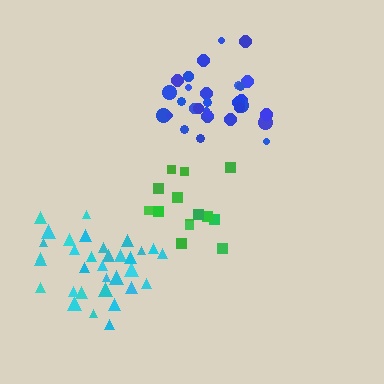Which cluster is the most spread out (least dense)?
Green.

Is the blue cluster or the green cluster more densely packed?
Blue.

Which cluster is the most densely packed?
Blue.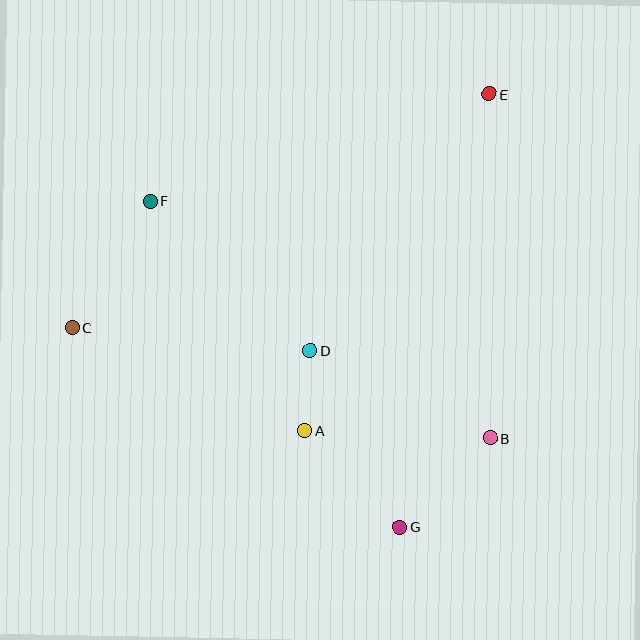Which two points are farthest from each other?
Points C and E are farthest from each other.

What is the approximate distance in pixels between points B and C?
The distance between B and C is approximately 432 pixels.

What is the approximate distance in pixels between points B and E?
The distance between B and E is approximately 344 pixels.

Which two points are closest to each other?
Points A and D are closest to each other.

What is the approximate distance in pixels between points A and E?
The distance between A and E is approximately 384 pixels.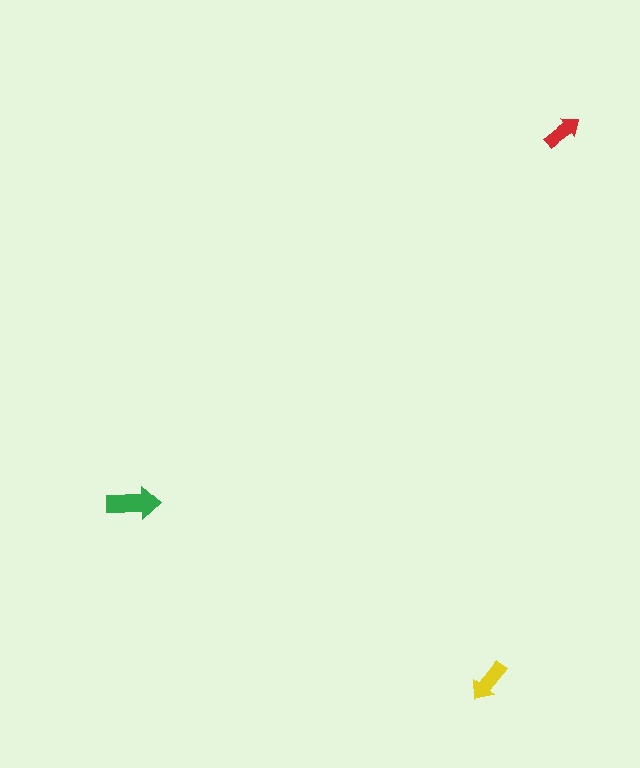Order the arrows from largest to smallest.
the green one, the yellow one, the red one.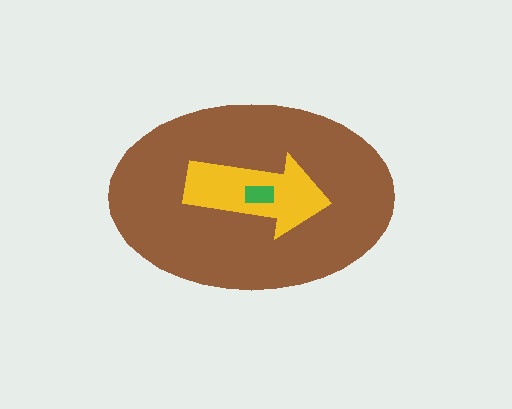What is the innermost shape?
The green rectangle.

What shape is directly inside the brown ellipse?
The yellow arrow.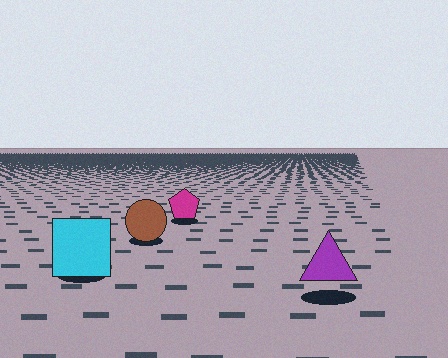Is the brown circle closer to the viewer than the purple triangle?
No. The purple triangle is closer — you can tell from the texture gradient: the ground texture is coarser near it.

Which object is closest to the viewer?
The purple triangle is closest. The texture marks near it are larger and more spread out.